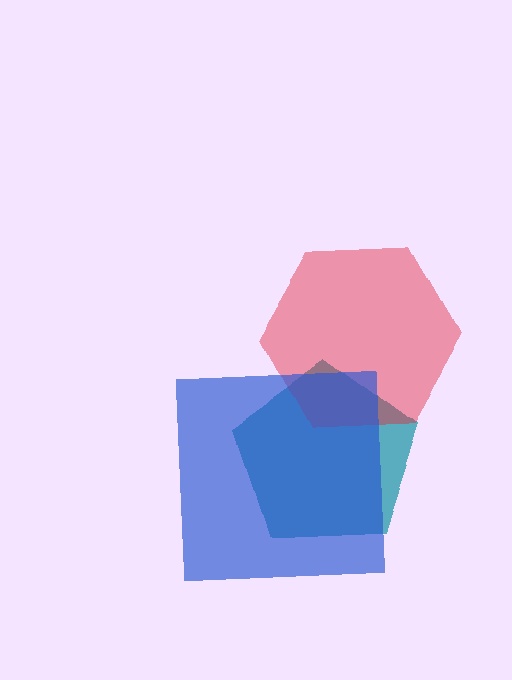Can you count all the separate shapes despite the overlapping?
Yes, there are 3 separate shapes.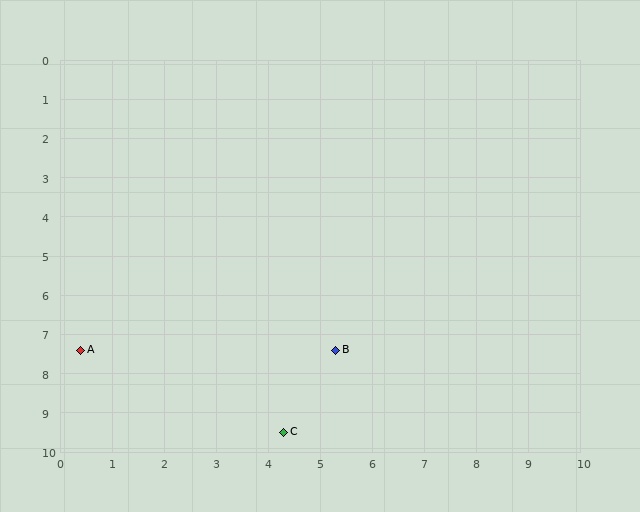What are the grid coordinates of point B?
Point B is at approximately (5.3, 7.4).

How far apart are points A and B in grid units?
Points A and B are about 4.9 grid units apart.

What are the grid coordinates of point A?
Point A is at approximately (0.4, 7.4).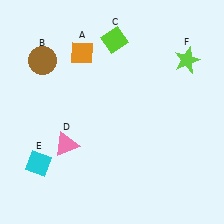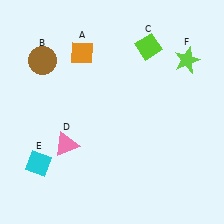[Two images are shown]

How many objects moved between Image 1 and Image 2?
1 object moved between the two images.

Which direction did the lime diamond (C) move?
The lime diamond (C) moved right.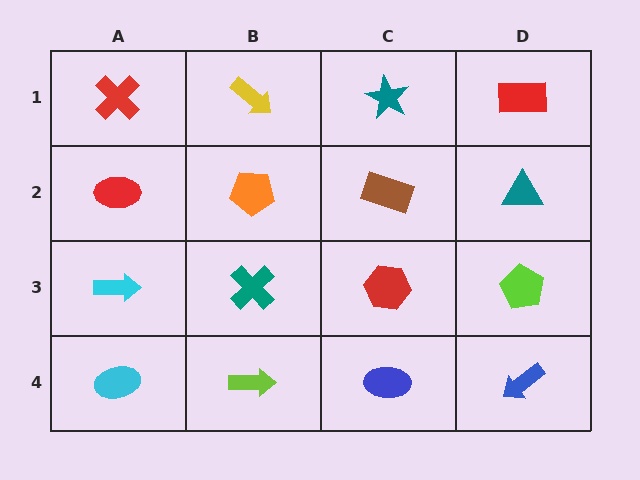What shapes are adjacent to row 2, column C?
A teal star (row 1, column C), a red hexagon (row 3, column C), an orange pentagon (row 2, column B), a teal triangle (row 2, column D).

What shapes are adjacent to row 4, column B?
A teal cross (row 3, column B), a cyan ellipse (row 4, column A), a blue ellipse (row 4, column C).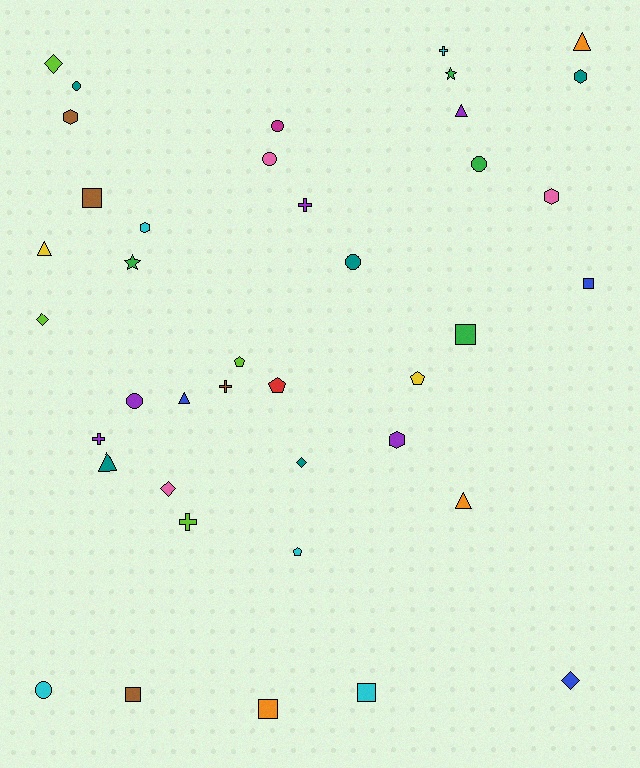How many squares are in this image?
There are 6 squares.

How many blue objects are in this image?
There are 3 blue objects.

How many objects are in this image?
There are 40 objects.